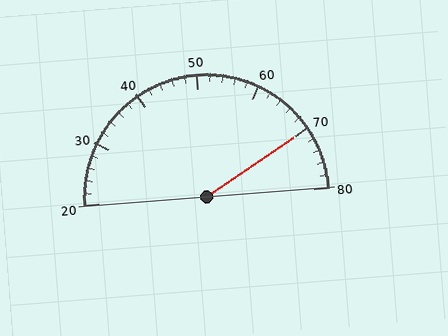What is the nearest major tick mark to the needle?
The nearest major tick mark is 70.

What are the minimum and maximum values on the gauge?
The gauge ranges from 20 to 80.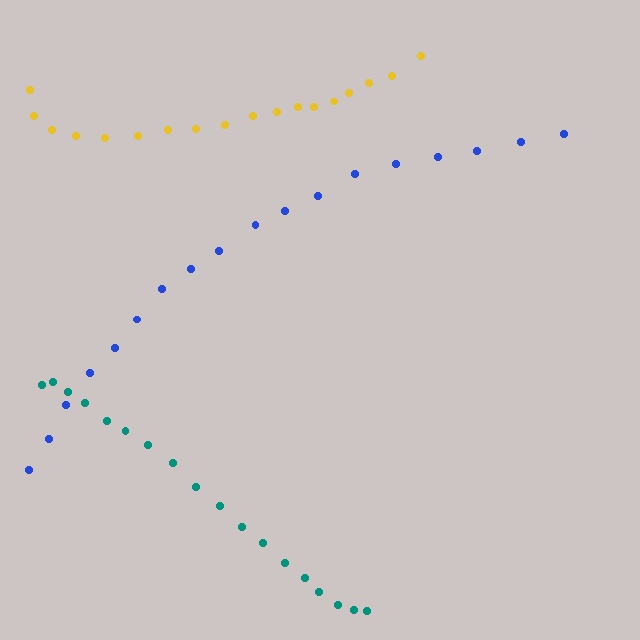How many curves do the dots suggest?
There are 3 distinct paths.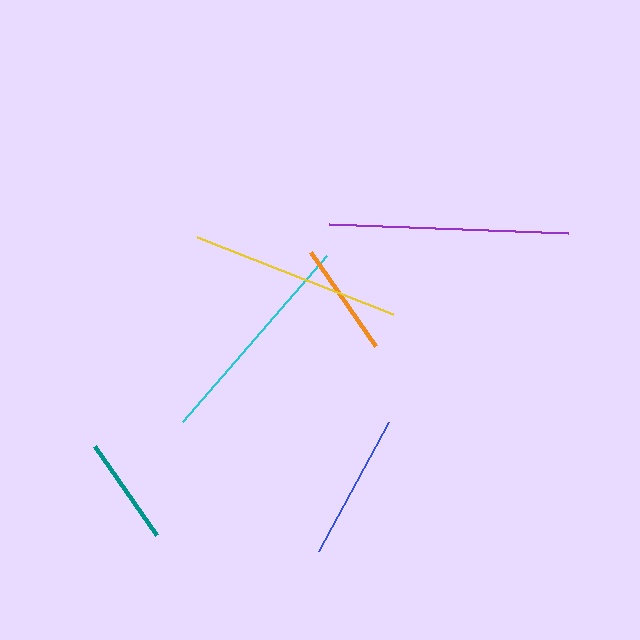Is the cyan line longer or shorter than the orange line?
The cyan line is longer than the orange line.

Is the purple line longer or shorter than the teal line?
The purple line is longer than the teal line.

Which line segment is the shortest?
The teal line is the shortest at approximately 108 pixels.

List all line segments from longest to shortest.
From longest to shortest: purple, cyan, yellow, blue, orange, teal.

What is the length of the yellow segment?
The yellow segment is approximately 210 pixels long.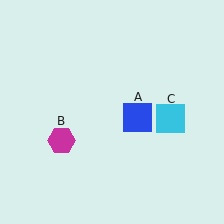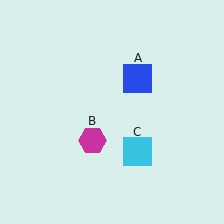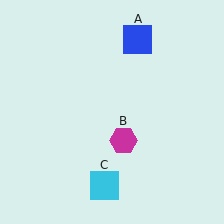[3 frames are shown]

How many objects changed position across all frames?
3 objects changed position: blue square (object A), magenta hexagon (object B), cyan square (object C).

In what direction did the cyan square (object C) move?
The cyan square (object C) moved down and to the left.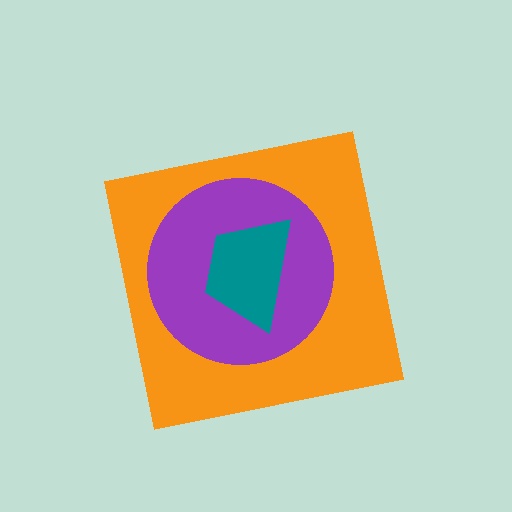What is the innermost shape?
The teal trapezoid.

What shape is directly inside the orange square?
The purple circle.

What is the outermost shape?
The orange square.